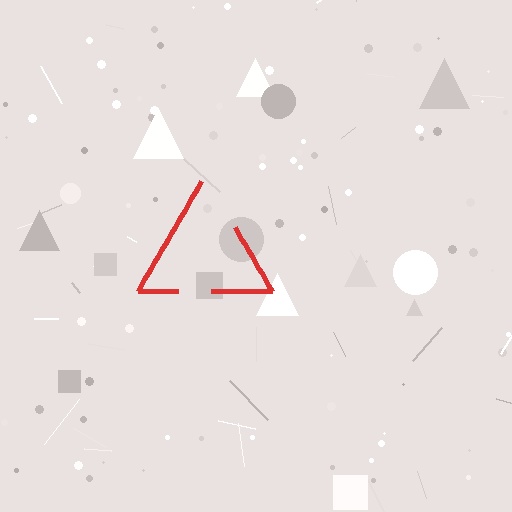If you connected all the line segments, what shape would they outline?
They would outline a triangle.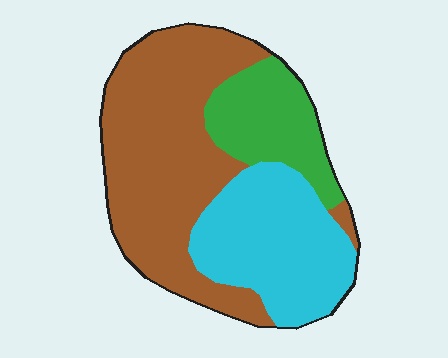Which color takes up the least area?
Green, at roughly 20%.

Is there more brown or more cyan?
Brown.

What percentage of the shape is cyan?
Cyan takes up about one third (1/3) of the shape.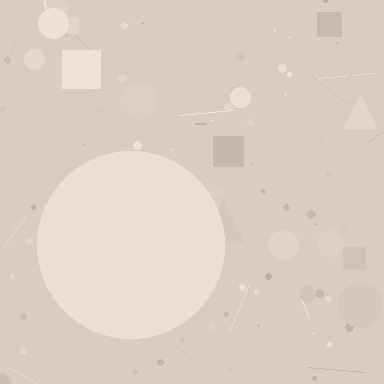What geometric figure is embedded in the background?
A circle is embedded in the background.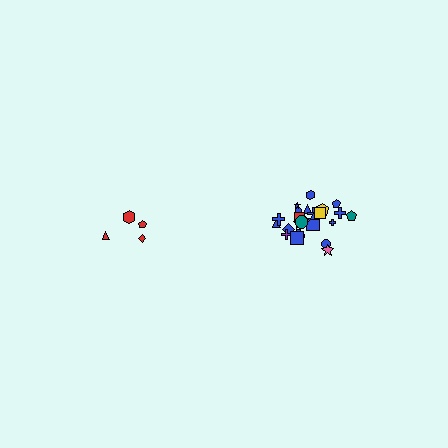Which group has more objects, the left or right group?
The right group.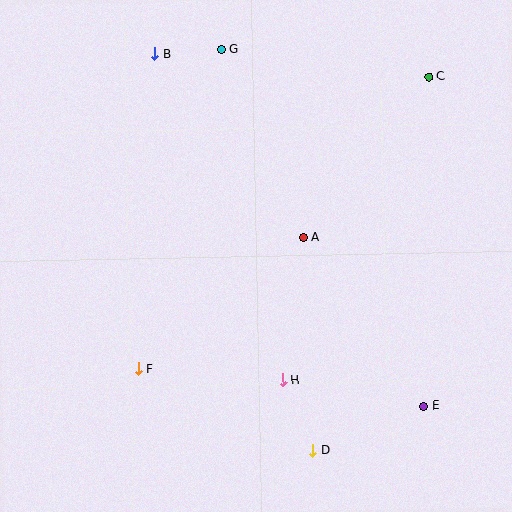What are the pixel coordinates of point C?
Point C is at (429, 77).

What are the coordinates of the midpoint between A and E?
The midpoint between A and E is at (363, 322).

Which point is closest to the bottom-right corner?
Point E is closest to the bottom-right corner.